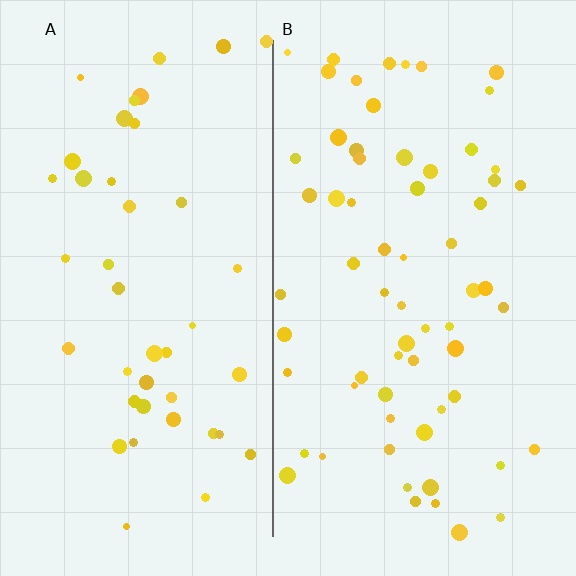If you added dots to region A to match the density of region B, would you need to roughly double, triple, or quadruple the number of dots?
Approximately double.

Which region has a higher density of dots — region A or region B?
B (the right).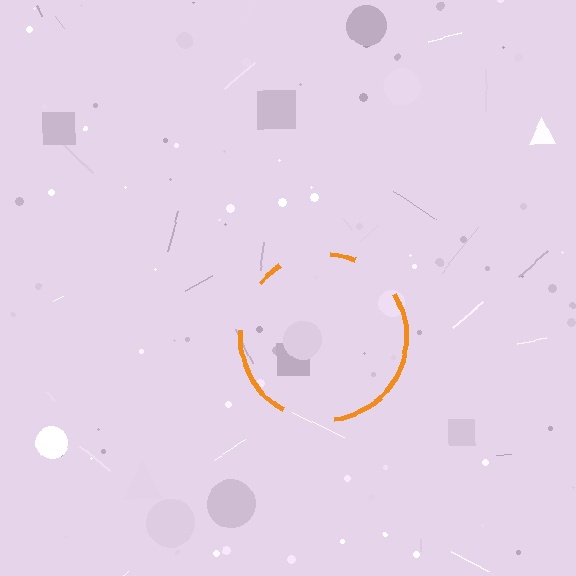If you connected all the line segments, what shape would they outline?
They would outline a circle.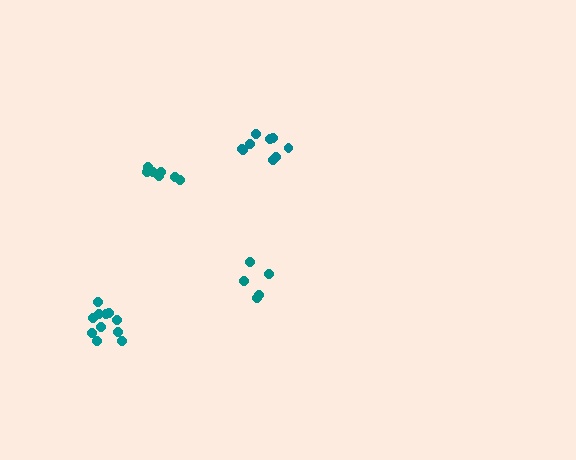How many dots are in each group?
Group 1: 5 dots, Group 2: 11 dots, Group 3: 9 dots, Group 4: 7 dots (32 total).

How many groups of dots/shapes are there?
There are 4 groups.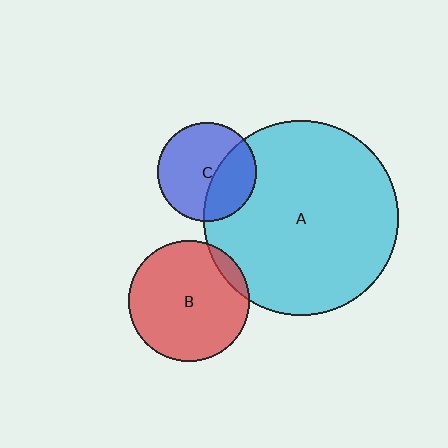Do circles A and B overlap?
Yes.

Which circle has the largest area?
Circle A (cyan).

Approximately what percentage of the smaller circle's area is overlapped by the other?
Approximately 10%.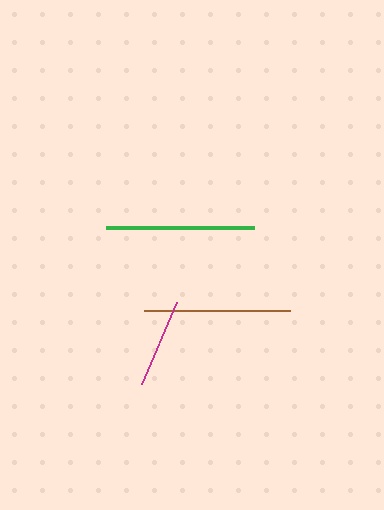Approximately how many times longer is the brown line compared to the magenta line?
The brown line is approximately 1.6 times the length of the magenta line.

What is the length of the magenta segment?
The magenta segment is approximately 89 pixels long.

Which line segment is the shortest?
The magenta line is the shortest at approximately 89 pixels.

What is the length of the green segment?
The green segment is approximately 149 pixels long.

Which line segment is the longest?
The green line is the longest at approximately 149 pixels.